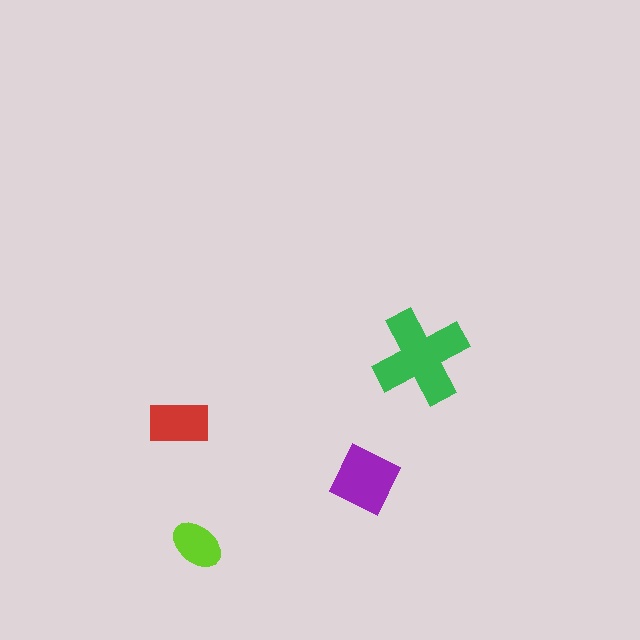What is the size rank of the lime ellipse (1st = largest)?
4th.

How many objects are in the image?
There are 4 objects in the image.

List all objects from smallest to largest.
The lime ellipse, the red rectangle, the purple diamond, the green cross.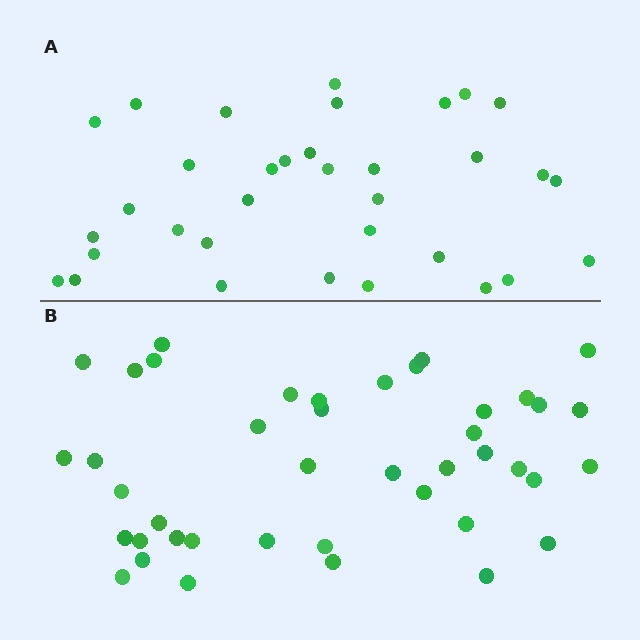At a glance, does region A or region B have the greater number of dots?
Region B (the bottom region) has more dots.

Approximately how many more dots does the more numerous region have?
Region B has roughly 8 or so more dots than region A.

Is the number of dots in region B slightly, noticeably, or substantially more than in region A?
Region B has only slightly more — the two regions are fairly close. The ratio is roughly 1.2 to 1.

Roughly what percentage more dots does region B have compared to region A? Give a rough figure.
About 25% more.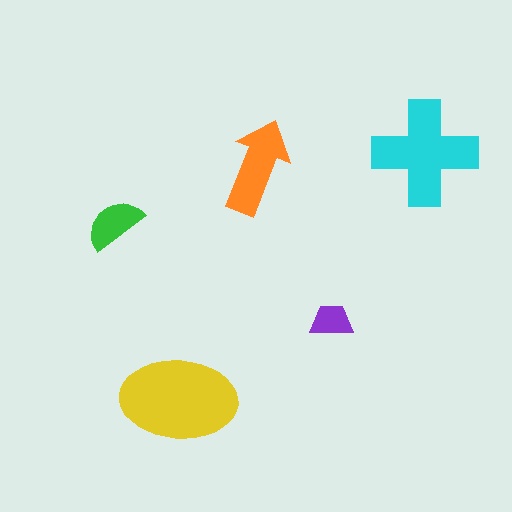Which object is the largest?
The yellow ellipse.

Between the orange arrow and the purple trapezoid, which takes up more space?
The orange arrow.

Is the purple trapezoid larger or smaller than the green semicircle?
Smaller.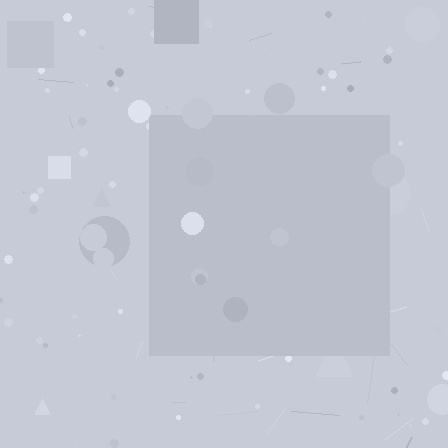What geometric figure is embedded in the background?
A square is embedded in the background.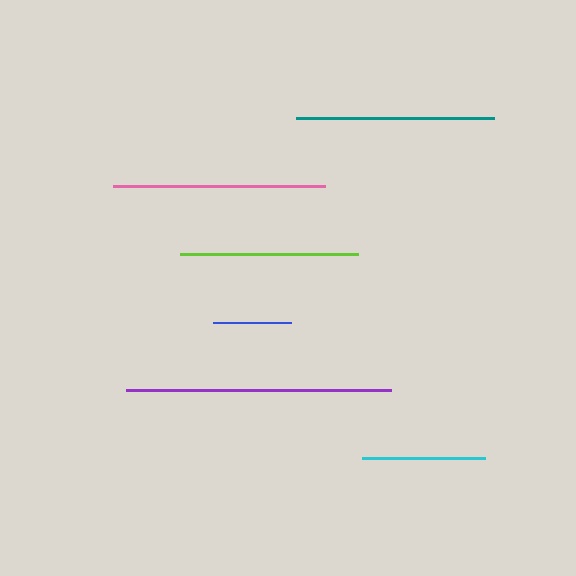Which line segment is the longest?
The purple line is the longest at approximately 265 pixels.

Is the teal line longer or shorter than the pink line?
The pink line is longer than the teal line.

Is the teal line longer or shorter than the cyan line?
The teal line is longer than the cyan line.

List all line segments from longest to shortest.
From longest to shortest: purple, pink, teal, lime, cyan, blue.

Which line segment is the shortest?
The blue line is the shortest at approximately 78 pixels.